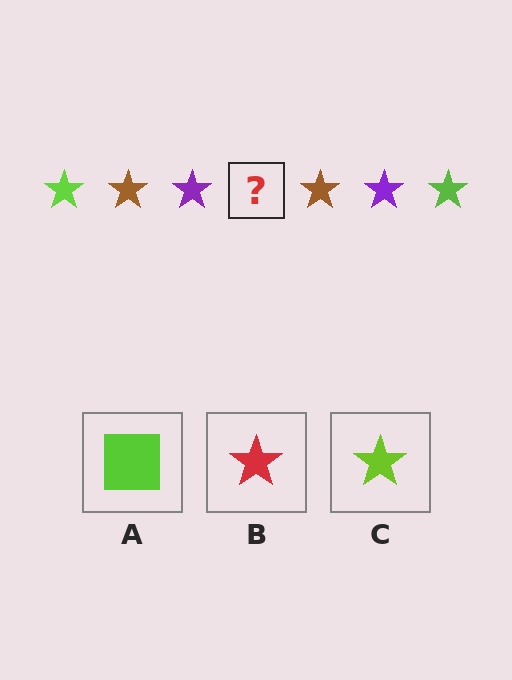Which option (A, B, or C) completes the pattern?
C.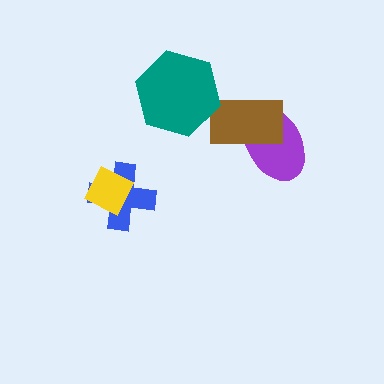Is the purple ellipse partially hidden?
Yes, it is partially covered by another shape.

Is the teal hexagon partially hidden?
No, no other shape covers it.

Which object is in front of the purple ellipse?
The brown rectangle is in front of the purple ellipse.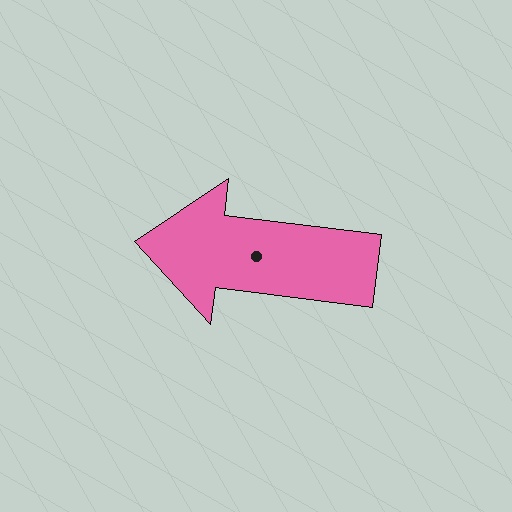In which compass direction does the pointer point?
West.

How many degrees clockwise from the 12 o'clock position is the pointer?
Approximately 277 degrees.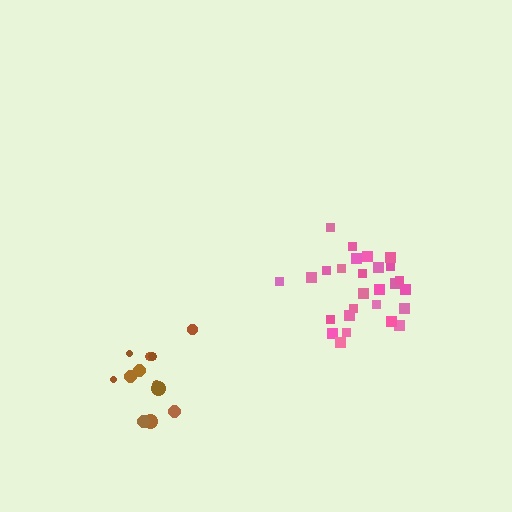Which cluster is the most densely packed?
Pink.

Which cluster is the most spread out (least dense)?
Brown.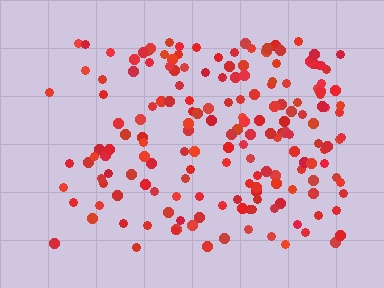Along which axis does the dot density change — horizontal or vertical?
Horizontal.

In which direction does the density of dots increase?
From left to right, with the right side densest.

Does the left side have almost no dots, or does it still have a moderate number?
Still a moderate number, just noticeably fewer than the right.